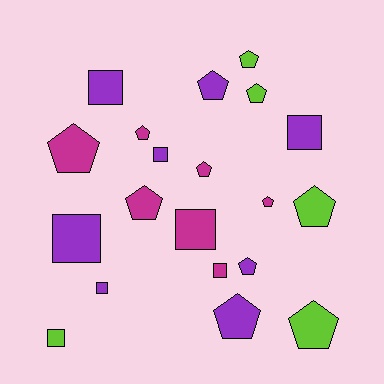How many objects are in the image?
There are 20 objects.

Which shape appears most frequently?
Pentagon, with 12 objects.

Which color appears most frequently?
Purple, with 8 objects.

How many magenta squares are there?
There are 2 magenta squares.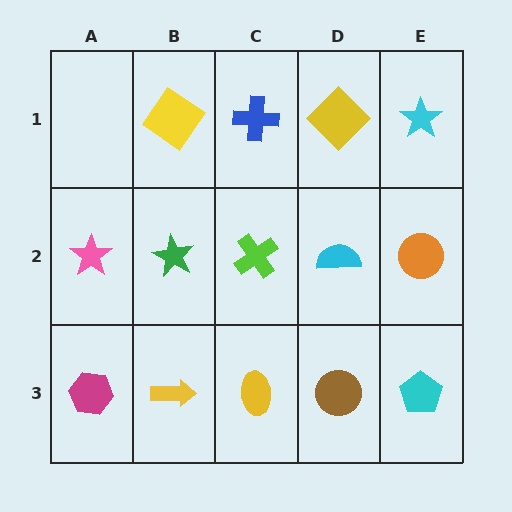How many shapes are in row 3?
5 shapes.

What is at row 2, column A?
A pink star.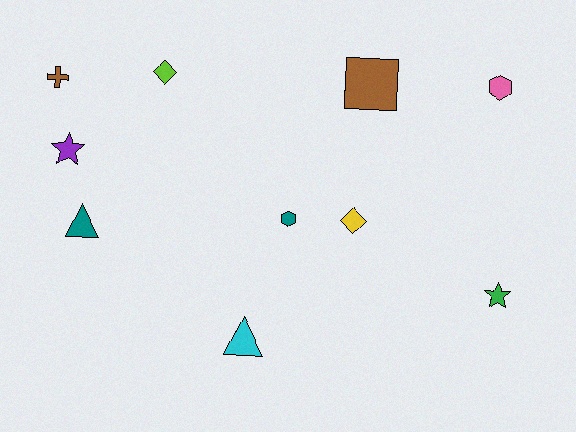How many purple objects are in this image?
There is 1 purple object.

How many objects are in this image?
There are 10 objects.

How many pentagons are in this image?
There are no pentagons.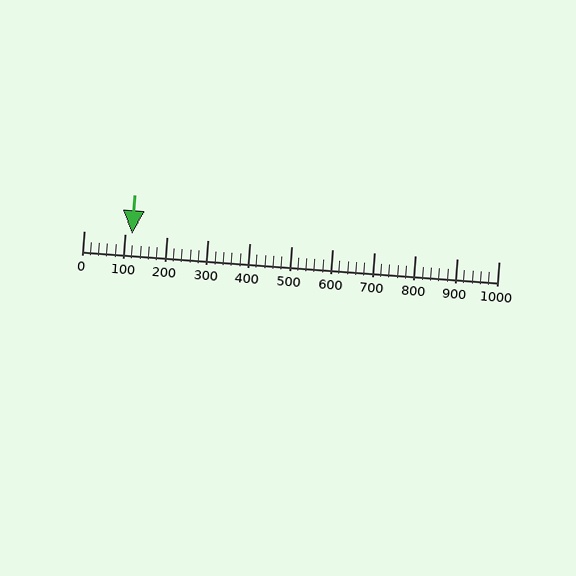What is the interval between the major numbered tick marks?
The major tick marks are spaced 100 units apart.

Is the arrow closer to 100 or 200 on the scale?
The arrow is closer to 100.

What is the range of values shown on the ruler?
The ruler shows values from 0 to 1000.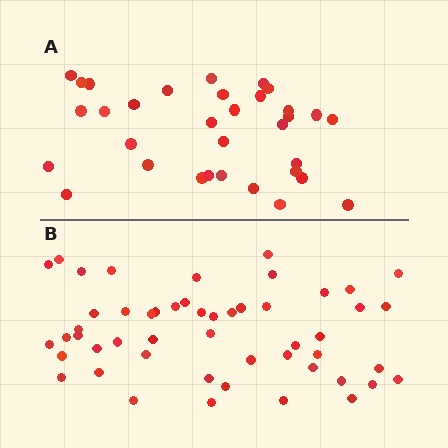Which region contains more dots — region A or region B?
Region B (the bottom region) has more dots.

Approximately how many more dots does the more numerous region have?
Region B has approximately 20 more dots than region A.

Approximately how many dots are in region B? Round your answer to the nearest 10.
About 50 dots. (The exact count is 51, which rounds to 50.)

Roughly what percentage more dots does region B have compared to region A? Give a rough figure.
About 55% more.